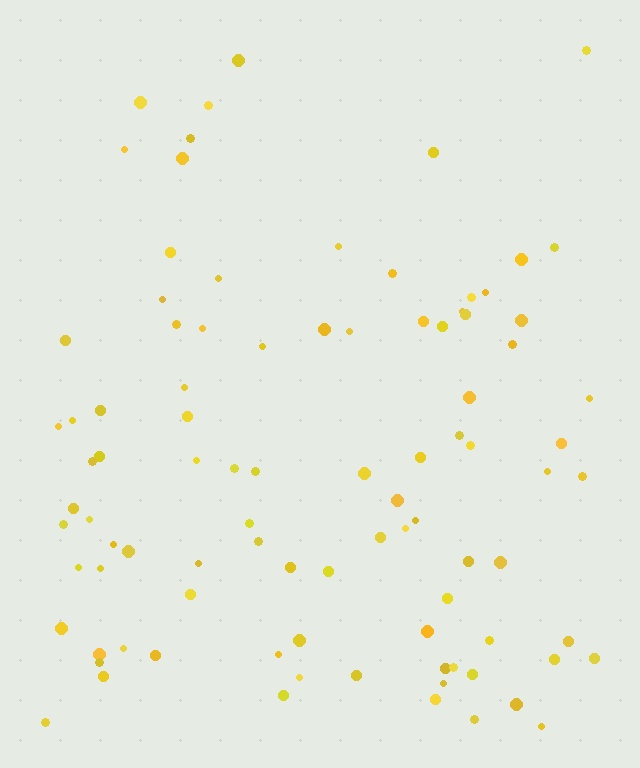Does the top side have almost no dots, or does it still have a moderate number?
Still a moderate number, just noticeably fewer than the bottom.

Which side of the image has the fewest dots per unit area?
The top.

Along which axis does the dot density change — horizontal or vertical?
Vertical.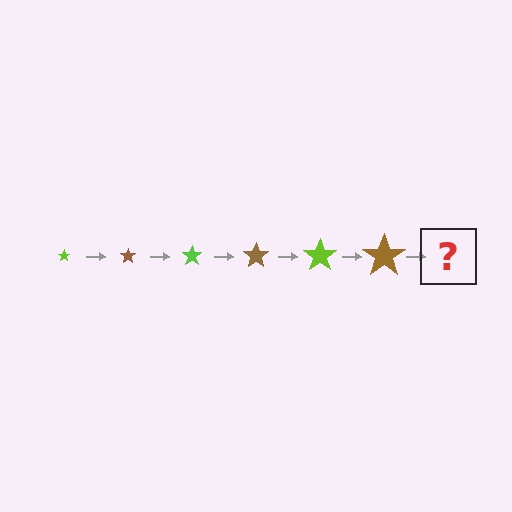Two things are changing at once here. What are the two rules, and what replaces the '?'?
The two rules are that the star grows larger each step and the color cycles through lime and brown. The '?' should be a lime star, larger than the previous one.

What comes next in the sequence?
The next element should be a lime star, larger than the previous one.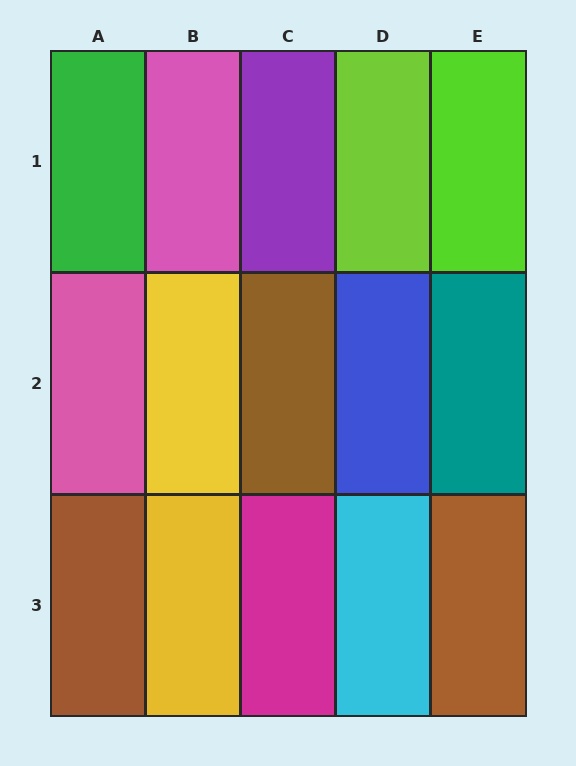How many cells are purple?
1 cell is purple.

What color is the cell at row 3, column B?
Yellow.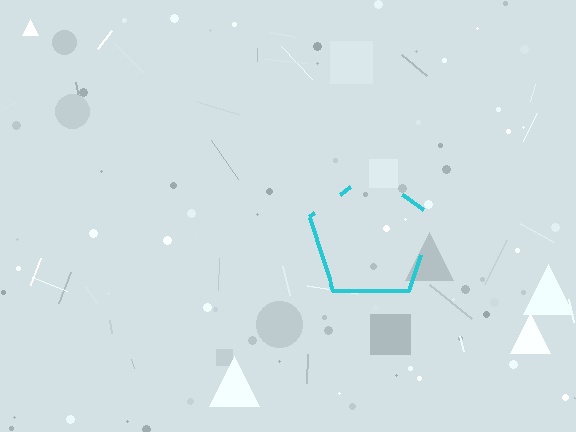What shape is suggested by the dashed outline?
The dashed outline suggests a pentagon.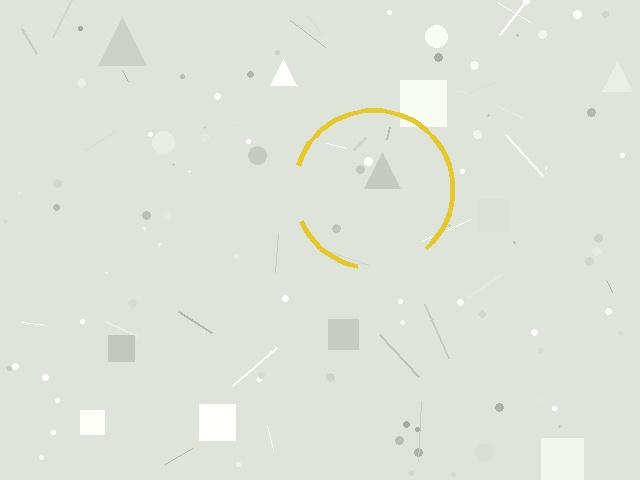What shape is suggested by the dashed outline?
The dashed outline suggests a circle.